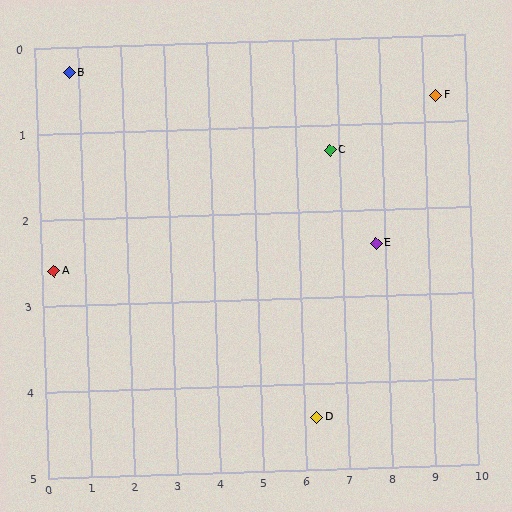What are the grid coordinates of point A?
Point A is at approximately (0.3, 2.6).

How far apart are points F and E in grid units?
Points F and E are about 2.3 grid units apart.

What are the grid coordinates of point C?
Point C is at approximately (6.8, 1.3).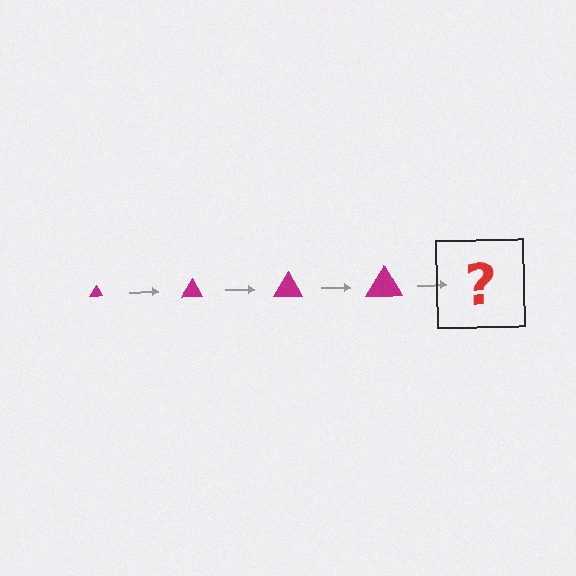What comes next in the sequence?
The next element should be a magenta triangle, larger than the previous one.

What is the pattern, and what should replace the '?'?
The pattern is that the triangle gets progressively larger each step. The '?' should be a magenta triangle, larger than the previous one.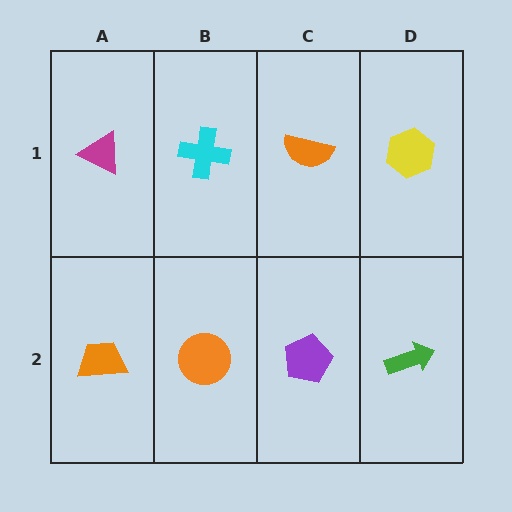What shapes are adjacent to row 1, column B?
An orange circle (row 2, column B), a magenta triangle (row 1, column A), an orange semicircle (row 1, column C).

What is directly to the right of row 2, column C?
A green arrow.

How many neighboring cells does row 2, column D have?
2.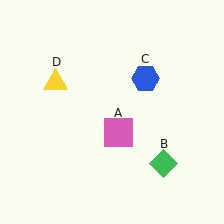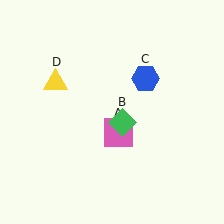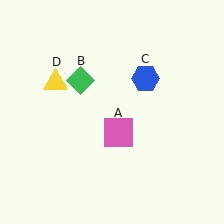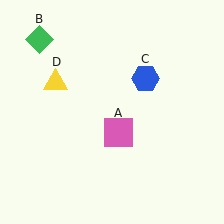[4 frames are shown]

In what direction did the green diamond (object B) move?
The green diamond (object B) moved up and to the left.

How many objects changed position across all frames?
1 object changed position: green diamond (object B).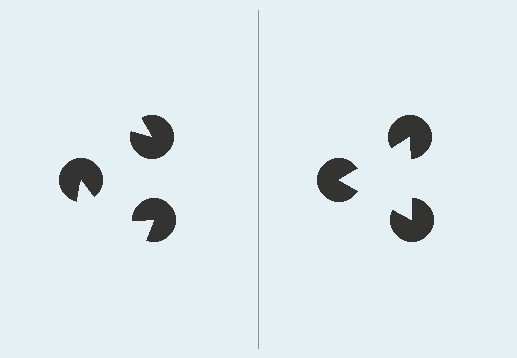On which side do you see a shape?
An illusory triangle appears on the right side. On the left side the wedge cuts are rotated, so no coherent shape forms.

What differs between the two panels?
The pac-man discs are positioned identically on both sides; only the wedge orientations differ. On the right they align to a triangle; on the left they are misaligned.